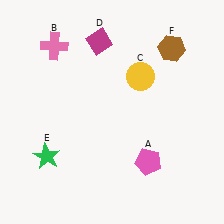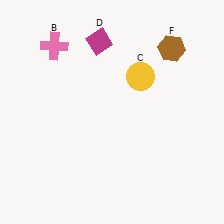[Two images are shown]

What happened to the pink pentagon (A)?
The pink pentagon (A) was removed in Image 2. It was in the bottom-right area of Image 1.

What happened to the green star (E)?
The green star (E) was removed in Image 2. It was in the bottom-left area of Image 1.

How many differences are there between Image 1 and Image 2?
There are 2 differences between the two images.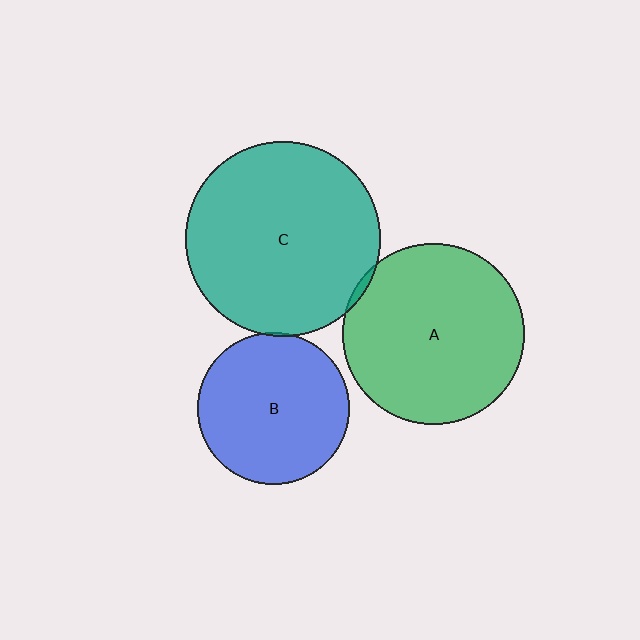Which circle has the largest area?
Circle C (teal).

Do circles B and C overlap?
Yes.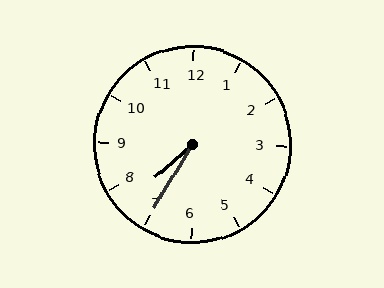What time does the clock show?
7:35.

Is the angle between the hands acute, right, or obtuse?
It is acute.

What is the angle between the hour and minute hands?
Approximately 18 degrees.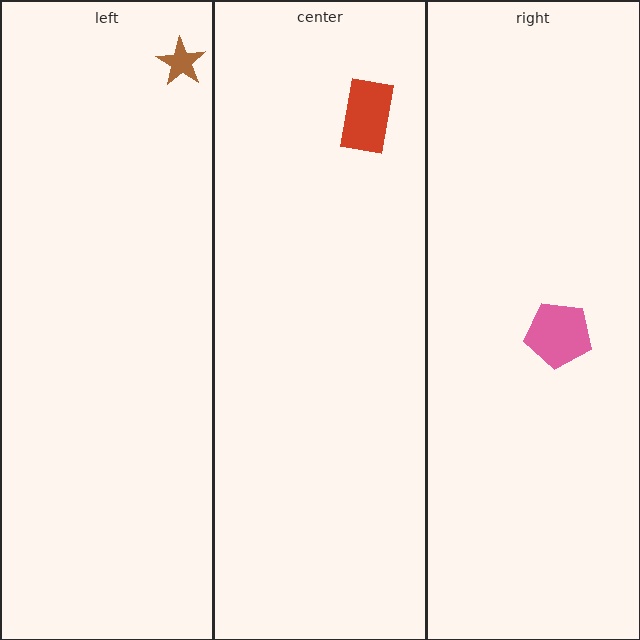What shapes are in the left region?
The brown star.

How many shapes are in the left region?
1.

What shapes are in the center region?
The red rectangle.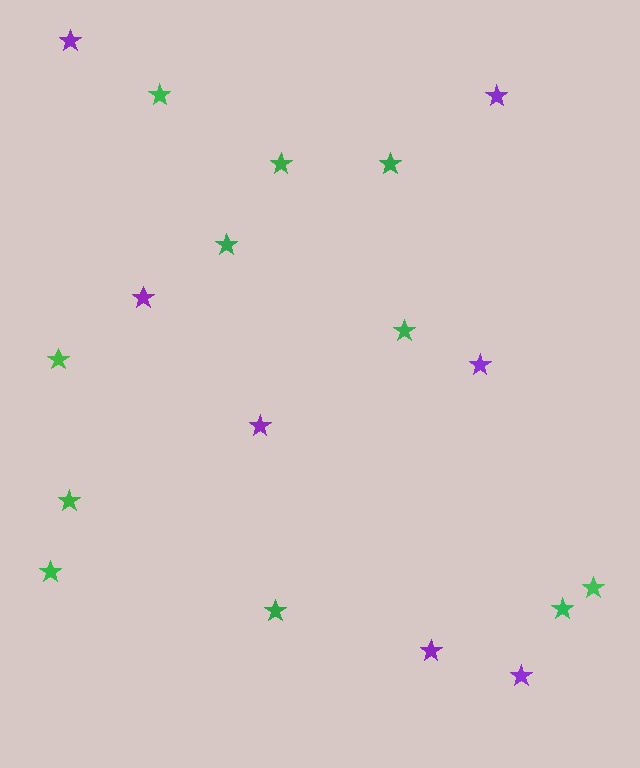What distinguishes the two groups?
There are 2 groups: one group of purple stars (7) and one group of green stars (11).